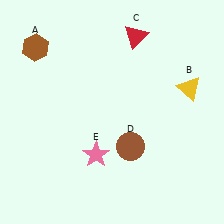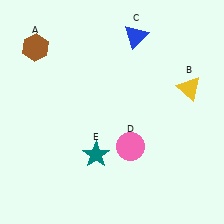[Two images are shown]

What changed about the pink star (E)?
In Image 1, E is pink. In Image 2, it changed to teal.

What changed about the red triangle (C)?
In Image 1, C is red. In Image 2, it changed to blue.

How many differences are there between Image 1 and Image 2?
There are 3 differences between the two images.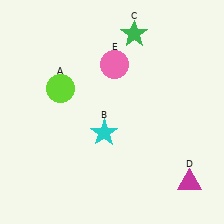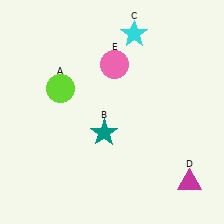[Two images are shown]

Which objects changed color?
B changed from cyan to teal. C changed from green to cyan.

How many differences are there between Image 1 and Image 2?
There are 2 differences between the two images.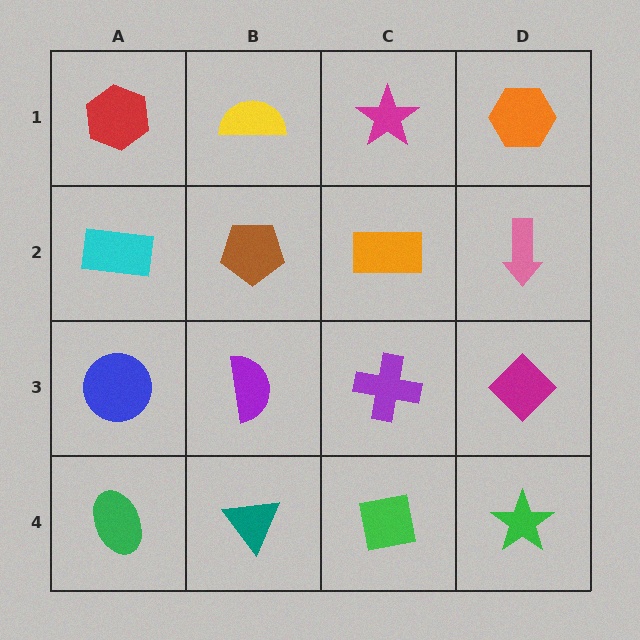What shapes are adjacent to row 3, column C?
An orange rectangle (row 2, column C), a green square (row 4, column C), a purple semicircle (row 3, column B), a magenta diamond (row 3, column D).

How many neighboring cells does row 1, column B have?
3.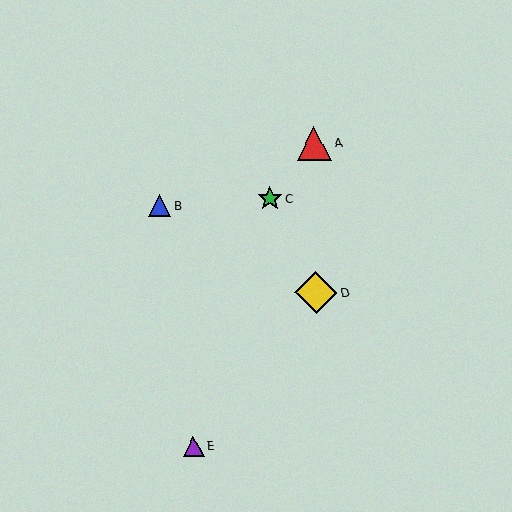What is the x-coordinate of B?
Object B is at x≈160.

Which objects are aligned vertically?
Objects A, D are aligned vertically.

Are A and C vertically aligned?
No, A is at x≈314 and C is at x≈270.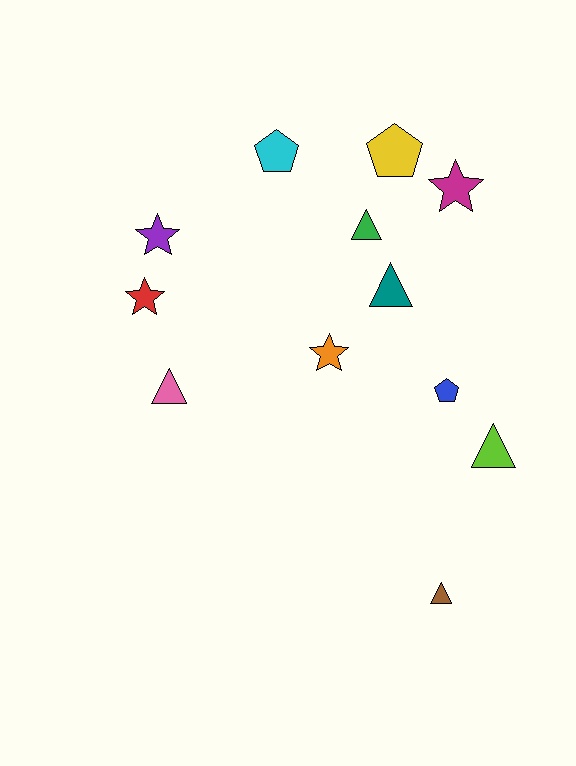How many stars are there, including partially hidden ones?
There are 4 stars.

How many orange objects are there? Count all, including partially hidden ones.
There is 1 orange object.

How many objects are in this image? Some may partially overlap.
There are 12 objects.